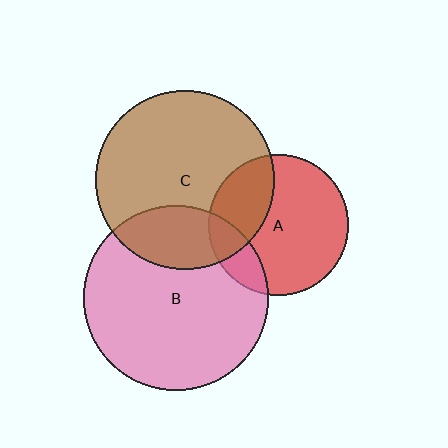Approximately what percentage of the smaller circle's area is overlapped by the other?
Approximately 15%.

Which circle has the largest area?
Circle B (pink).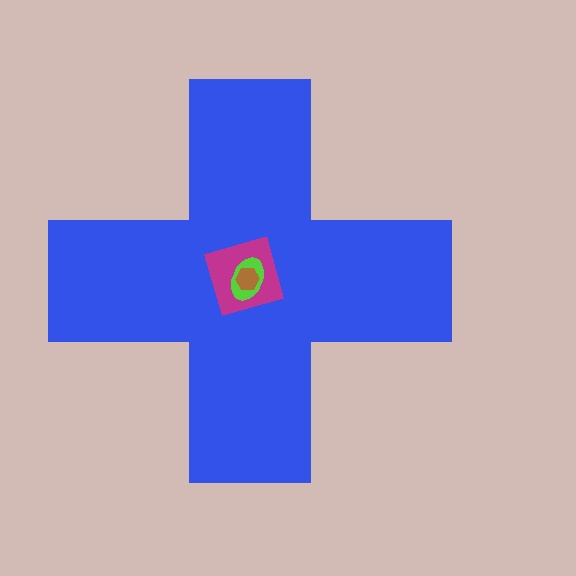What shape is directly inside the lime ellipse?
The brown hexagon.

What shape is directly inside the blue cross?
The magenta square.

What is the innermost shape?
The brown hexagon.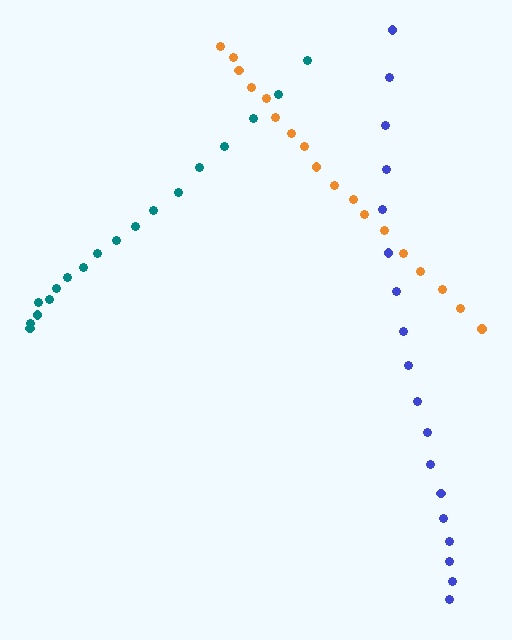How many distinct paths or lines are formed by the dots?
There are 3 distinct paths.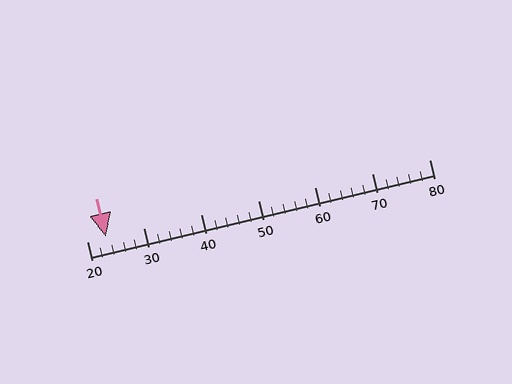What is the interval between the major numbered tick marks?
The major tick marks are spaced 10 units apart.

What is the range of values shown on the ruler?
The ruler shows values from 20 to 80.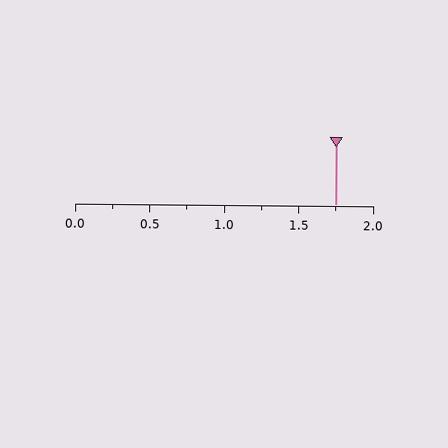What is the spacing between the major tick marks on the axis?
The major ticks are spaced 0.5 apart.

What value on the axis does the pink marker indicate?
The marker indicates approximately 1.75.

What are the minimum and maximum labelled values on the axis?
The axis runs from 0.0 to 2.0.